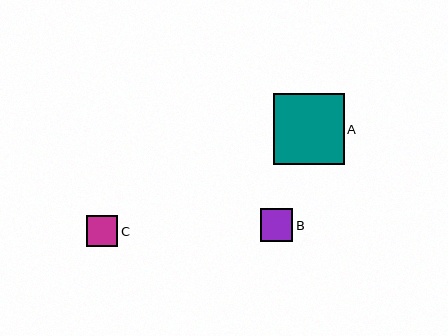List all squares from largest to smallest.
From largest to smallest: A, B, C.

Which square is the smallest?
Square C is the smallest with a size of approximately 31 pixels.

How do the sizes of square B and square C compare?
Square B and square C are approximately the same size.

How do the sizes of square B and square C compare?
Square B and square C are approximately the same size.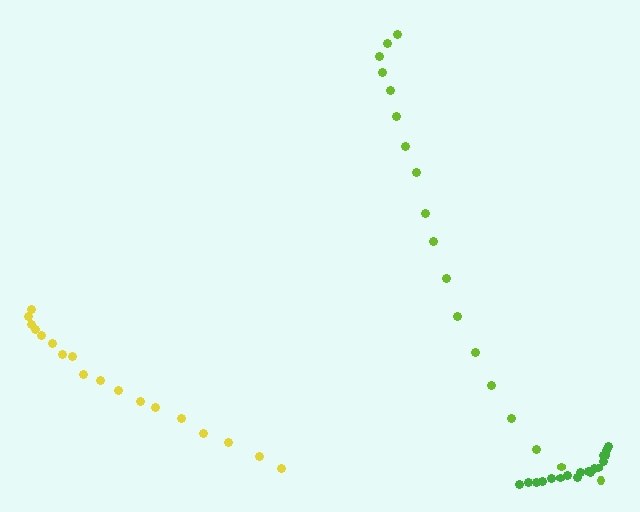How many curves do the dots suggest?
There are 3 distinct paths.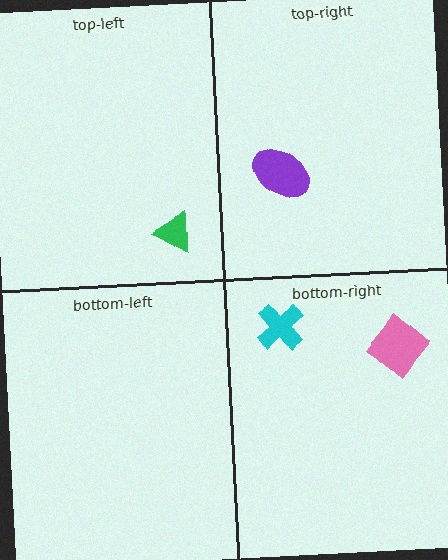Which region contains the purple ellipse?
The top-right region.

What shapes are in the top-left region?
The green triangle.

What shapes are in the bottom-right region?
The pink diamond, the cyan cross.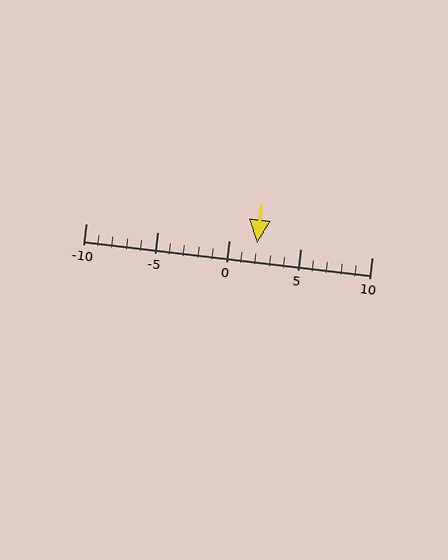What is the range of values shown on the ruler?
The ruler shows values from -10 to 10.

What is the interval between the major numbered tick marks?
The major tick marks are spaced 5 units apart.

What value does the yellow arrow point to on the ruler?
The yellow arrow points to approximately 2.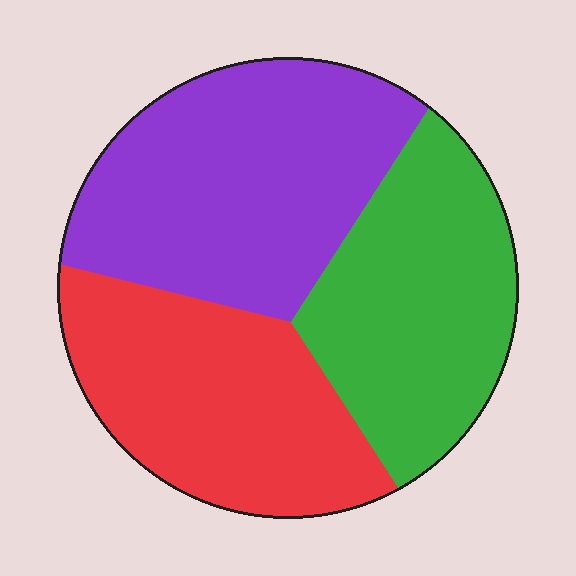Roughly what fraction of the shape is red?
Red covers roughly 30% of the shape.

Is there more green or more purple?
Purple.